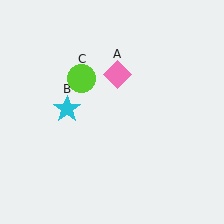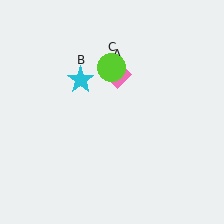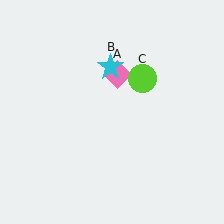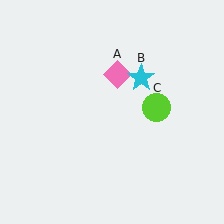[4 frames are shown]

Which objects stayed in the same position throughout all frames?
Pink diamond (object A) remained stationary.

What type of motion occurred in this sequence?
The cyan star (object B), lime circle (object C) rotated clockwise around the center of the scene.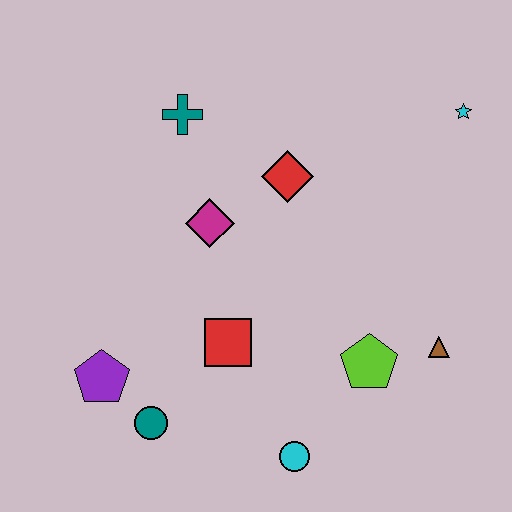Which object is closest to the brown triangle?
The lime pentagon is closest to the brown triangle.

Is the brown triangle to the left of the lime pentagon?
No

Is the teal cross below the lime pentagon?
No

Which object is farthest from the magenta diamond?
The cyan star is farthest from the magenta diamond.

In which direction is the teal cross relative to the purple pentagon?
The teal cross is above the purple pentagon.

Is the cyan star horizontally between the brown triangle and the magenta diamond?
No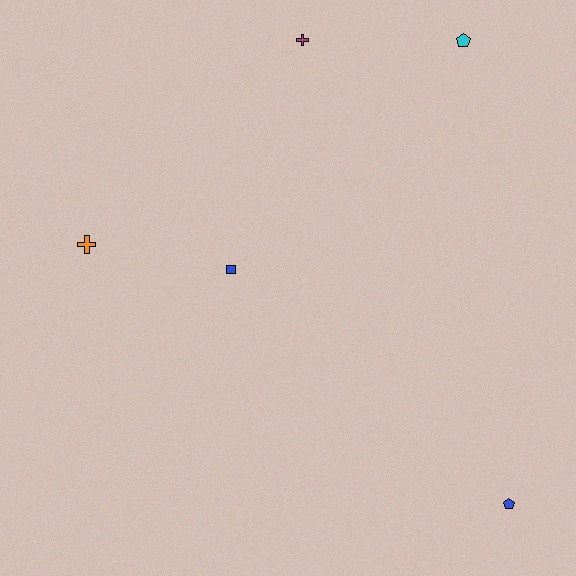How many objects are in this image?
There are 5 objects.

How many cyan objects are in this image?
There is 1 cyan object.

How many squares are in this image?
There is 1 square.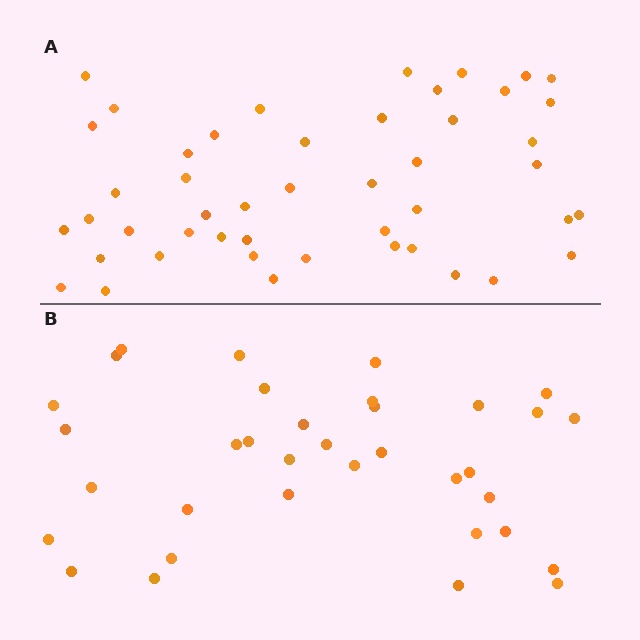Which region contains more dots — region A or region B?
Region A (the top region) has more dots.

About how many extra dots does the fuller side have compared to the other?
Region A has roughly 12 or so more dots than region B.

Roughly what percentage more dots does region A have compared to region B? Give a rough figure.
About 35% more.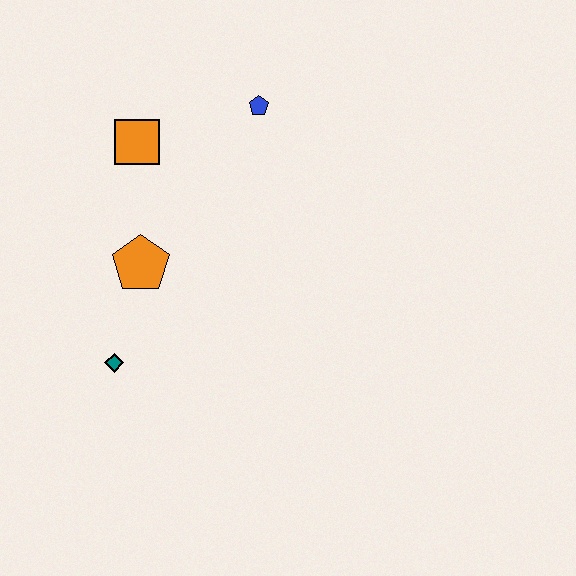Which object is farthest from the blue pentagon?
The teal diamond is farthest from the blue pentagon.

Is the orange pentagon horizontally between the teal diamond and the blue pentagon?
Yes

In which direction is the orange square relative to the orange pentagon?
The orange square is above the orange pentagon.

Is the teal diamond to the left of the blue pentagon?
Yes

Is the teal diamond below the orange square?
Yes